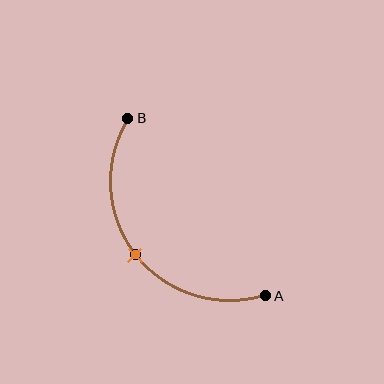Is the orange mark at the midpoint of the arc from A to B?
Yes. The orange mark lies on the arc at equal arc-length from both A and B — it is the arc midpoint.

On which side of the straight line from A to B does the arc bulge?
The arc bulges below and to the left of the straight line connecting A and B.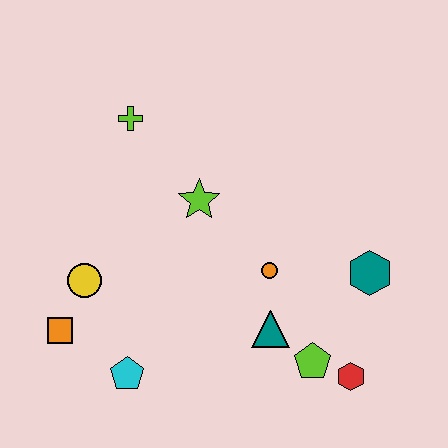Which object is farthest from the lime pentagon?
The lime cross is farthest from the lime pentagon.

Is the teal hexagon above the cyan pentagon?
Yes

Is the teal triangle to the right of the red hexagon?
No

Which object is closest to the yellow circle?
The orange square is closest to the yellow circle.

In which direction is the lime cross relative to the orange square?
The lime cross is above the orange square.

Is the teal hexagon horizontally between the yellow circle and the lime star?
No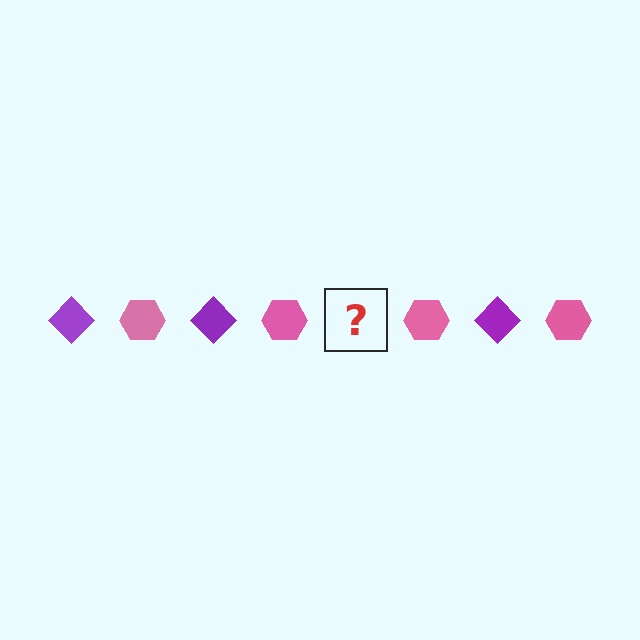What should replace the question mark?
The question mark should be replaced with a purple diamond.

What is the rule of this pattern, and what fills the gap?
The rule is that the pattern alternates between purple diamond and pink hexagon. The gap should be filled with a purple diamond.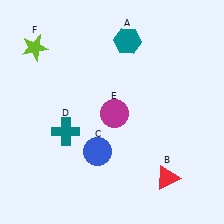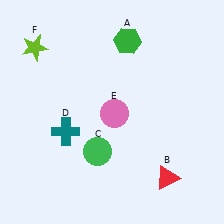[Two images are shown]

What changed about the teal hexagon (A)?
In Image 1, A is teal. In Image 2, it changed to green.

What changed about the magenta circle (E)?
In Image 1, E is magenta. In Image 2, it changed to pink.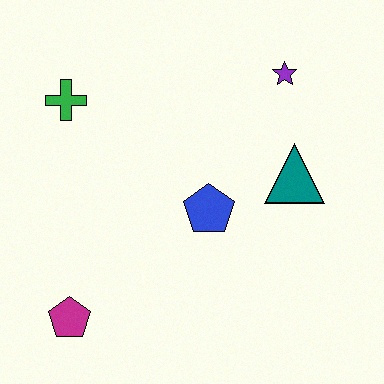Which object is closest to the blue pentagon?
The teal triangle is closest to the blue pentagon.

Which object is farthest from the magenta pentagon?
The purple star is farthest from the magenta pentagon.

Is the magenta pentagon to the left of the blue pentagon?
Yes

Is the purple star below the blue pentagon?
No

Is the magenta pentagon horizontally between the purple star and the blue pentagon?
No